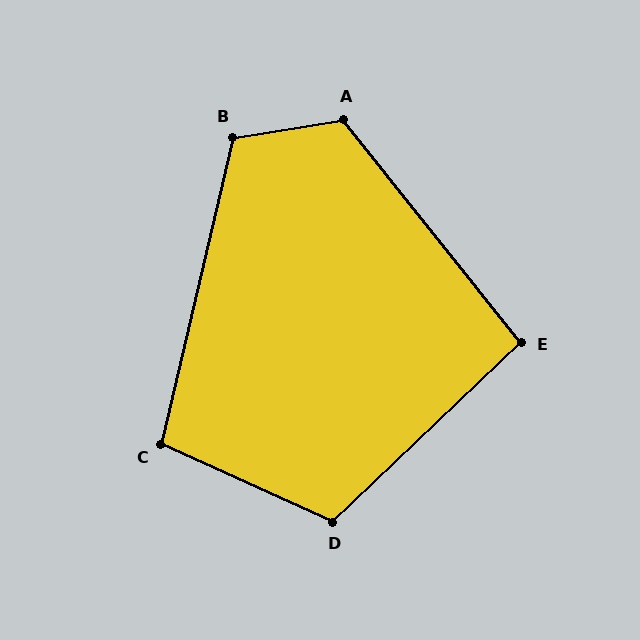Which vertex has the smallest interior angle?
E, at approximately 95 degrees.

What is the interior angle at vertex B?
Approximately 113 degrees (obtuse).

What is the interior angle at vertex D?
Approximately 112 degrees (obtuse).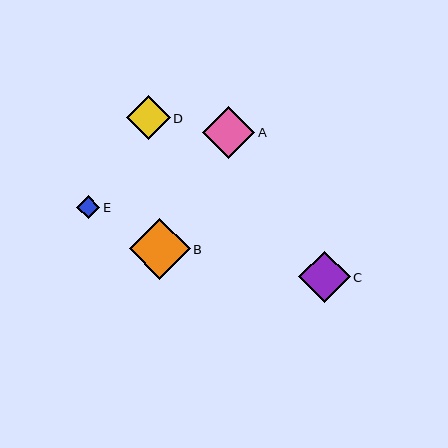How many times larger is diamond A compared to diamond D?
Diamond A is approximately 1.2 times the size of diamond D.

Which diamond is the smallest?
Diamond E is the smallest with a size of approximately 23 pixels.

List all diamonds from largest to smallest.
From largest to smallest: B, A, C, D, E.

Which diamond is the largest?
Diamond B is the largest with a size of approximately 61 pixels.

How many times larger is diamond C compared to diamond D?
Diamond C is approximately 1.2 times the size of diamond D.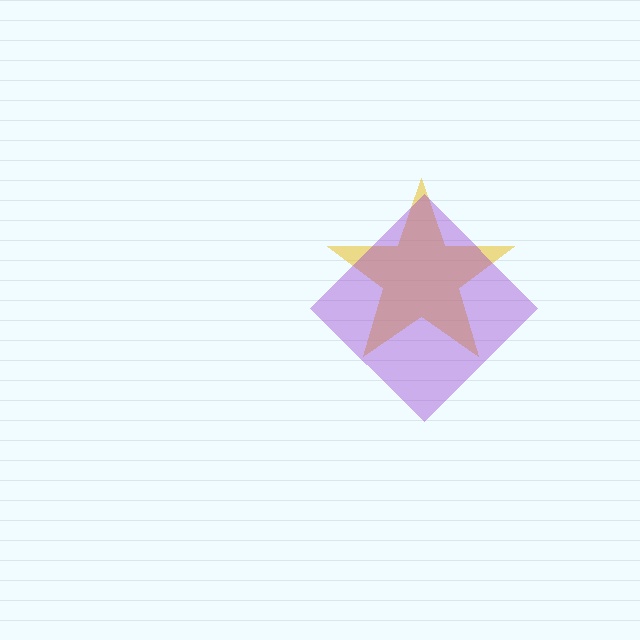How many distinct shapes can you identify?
There are 2 distinct shapes: a yellow star, a purple diamond.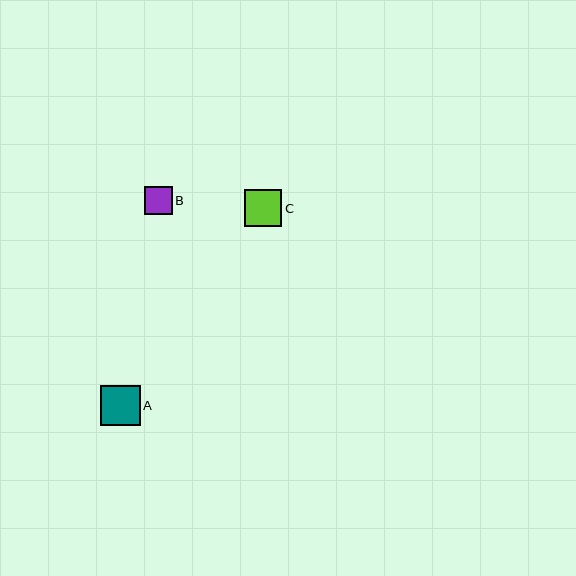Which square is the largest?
Square A is the largest with a size of approximately 40 pixels.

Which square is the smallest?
Square B is the smallest with a size of approximately 28 pixels.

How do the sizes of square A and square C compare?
Square A and square C are approximately the same size.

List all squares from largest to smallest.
From largest to smallest: A, C, B.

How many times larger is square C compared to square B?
Square C is approximately 1.3 times the size of square B.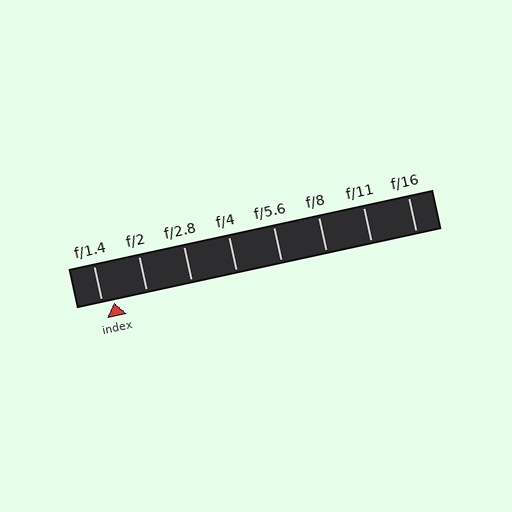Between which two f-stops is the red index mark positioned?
The index mark is between f/1.4 and f/2.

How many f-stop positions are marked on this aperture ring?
There are 8 f-stop positions marked.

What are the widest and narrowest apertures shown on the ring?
The widest aperture shown is f/1.4 and the narrowest is f/16.